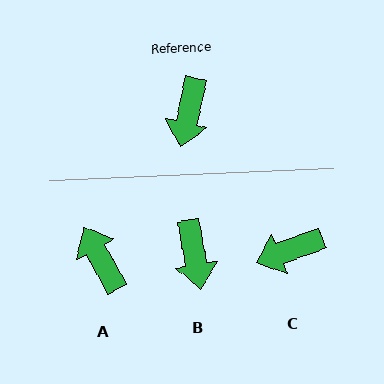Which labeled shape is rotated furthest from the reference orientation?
A, about 139 degrees away.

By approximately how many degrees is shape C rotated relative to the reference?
Approximately 56 degrees clockwise.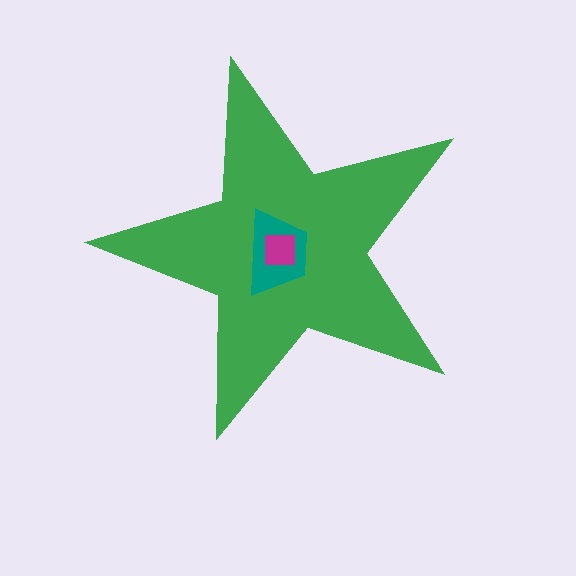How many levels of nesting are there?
3.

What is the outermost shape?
The green star.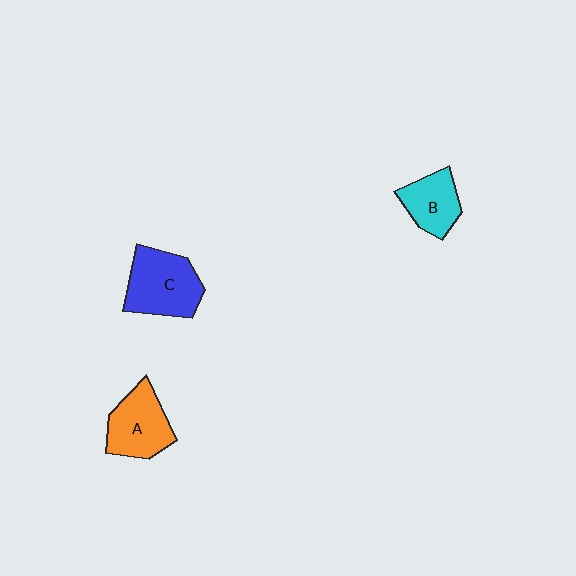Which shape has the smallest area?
Shape B (cyan).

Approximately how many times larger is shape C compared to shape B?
Approximately 1.5 times.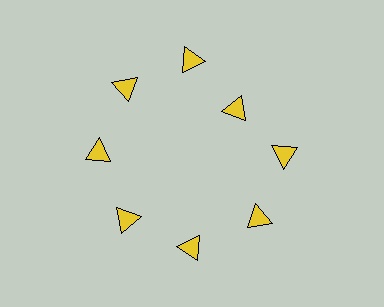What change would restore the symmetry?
The symmetry would be restored by moving it outward, back onto the ring so that all 8 triangles sit at equal angles and equal distance from the center.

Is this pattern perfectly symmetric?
No. The 8 yellow triangles are arranged in a ring, but one element near the 2 o'clock position is pulled inward toward the center, breaking the 8-fold rotational symmetry.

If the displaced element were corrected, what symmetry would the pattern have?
It would have 8-fold rotational symmetry — the pattern would map onto itself every 45 degrees.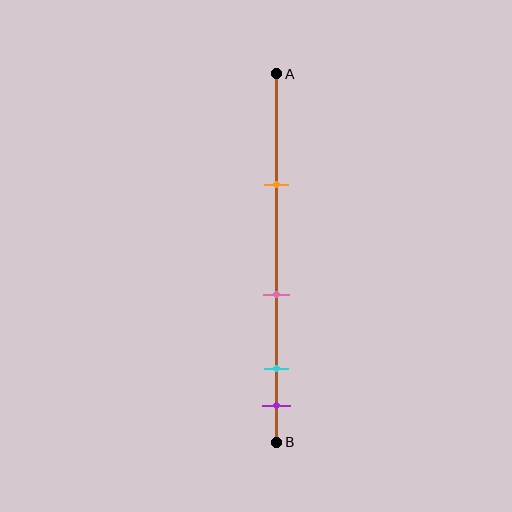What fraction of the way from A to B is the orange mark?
The orange mark is approximately 30% (0.3) of the way from A to B.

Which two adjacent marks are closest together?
The cyan and purple marks are the closest adjacent pair.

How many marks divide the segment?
There are 4 marks dividing the segment.